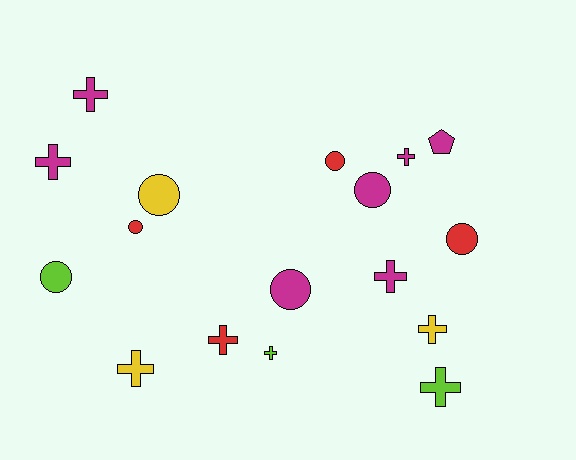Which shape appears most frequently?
Cross, with 9 objects.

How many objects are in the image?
There are 17 objects.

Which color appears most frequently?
Magenta, with 7 objects.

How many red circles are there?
There are 3 red circles.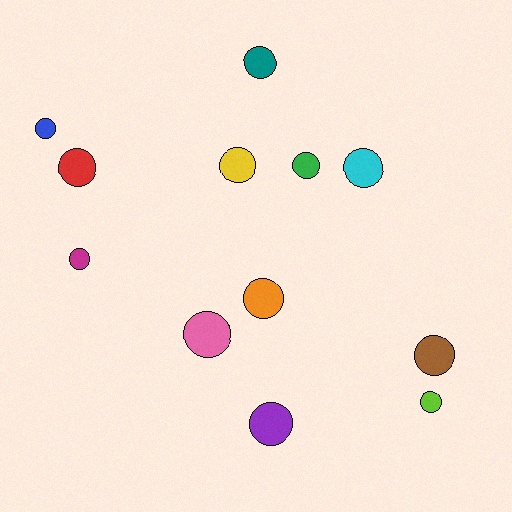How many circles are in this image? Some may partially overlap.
There are 12 circles.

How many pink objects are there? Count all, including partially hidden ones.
There is 1 pink object.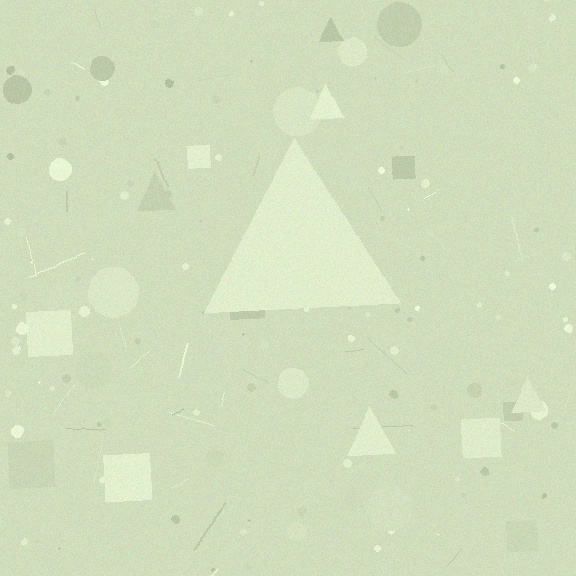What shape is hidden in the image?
A triangle is hidden in the image.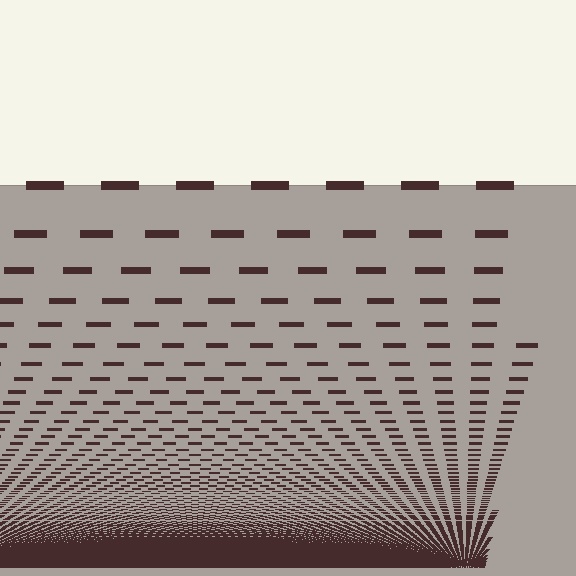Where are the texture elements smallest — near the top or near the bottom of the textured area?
Near the bottom.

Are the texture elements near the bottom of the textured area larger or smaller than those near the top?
Smaller. The gradient is inverted — elements near the bottom are smaller and denser.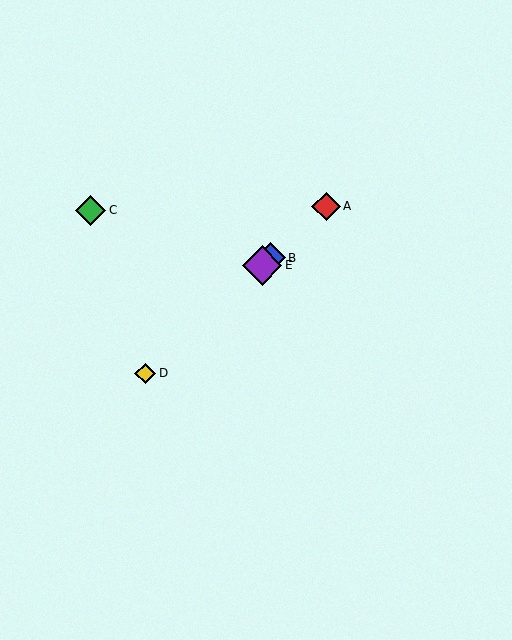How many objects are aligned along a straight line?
4 objects (A, B, D, E) are aligned along a straight line.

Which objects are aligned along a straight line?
Objects A, B, D, E are aligned along a straight line.